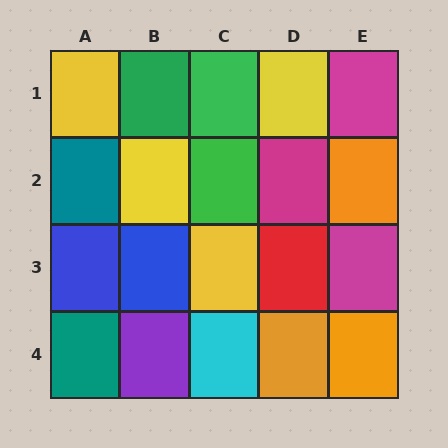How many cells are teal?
2 cells are teal.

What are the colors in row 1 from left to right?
Yellow, green, green, yellow, magenta.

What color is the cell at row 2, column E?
Orange.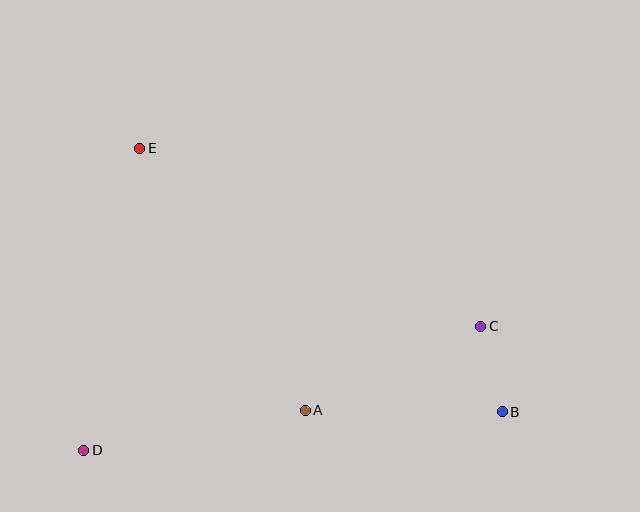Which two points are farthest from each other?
Points B and E are farthest from each other.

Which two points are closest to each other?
Points B and C are closest to each other.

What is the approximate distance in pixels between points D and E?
The distance between D and E is approximately 308 pixels.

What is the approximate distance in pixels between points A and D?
The distance between A and D is approximately 225 pixels.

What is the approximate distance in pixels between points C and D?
The distance between C and D is approximately 416 pixels.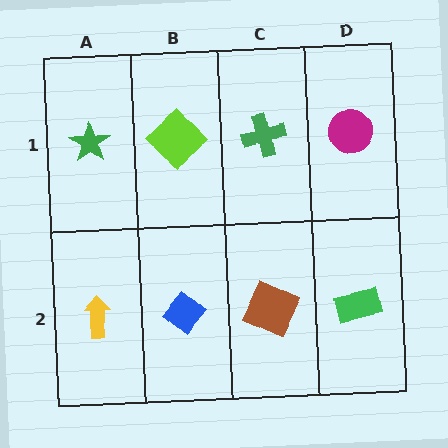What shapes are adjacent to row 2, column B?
A lime diamond (row 1, column B), a yellow arrow (row 2, column A), a brown square (row 2, column C).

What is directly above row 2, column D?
A magenta circle.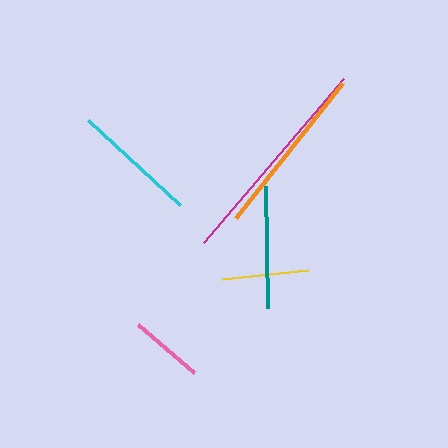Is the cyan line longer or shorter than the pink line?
The cyan line is longer than the pink line.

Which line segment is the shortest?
The pink line is the shortest at approximately 74 pixels.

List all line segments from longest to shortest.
From longest to shortest: magenta, orange, cyan, teal, yellow, pink.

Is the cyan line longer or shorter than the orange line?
The orange line is longer than the cyan line.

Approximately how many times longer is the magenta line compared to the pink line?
The magenta line is approximately 2.9 times the length of the pink line.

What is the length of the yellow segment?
The yellow segment is approximately 87 pixels long.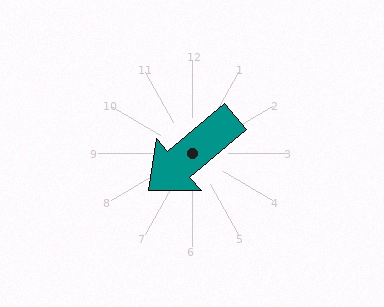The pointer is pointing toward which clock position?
Roughly 8 o'clock.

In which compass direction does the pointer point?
Southwest.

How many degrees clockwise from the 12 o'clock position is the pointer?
Approximately 230 degrees.